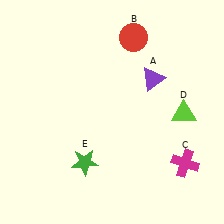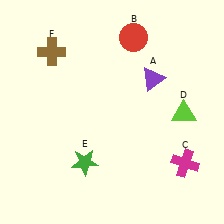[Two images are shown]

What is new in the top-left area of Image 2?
A brown cross (F) was added in the top-left area of Image 2.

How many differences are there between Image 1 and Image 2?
There is 1 difference between the two images.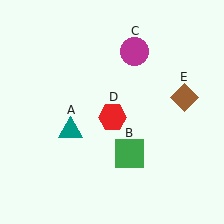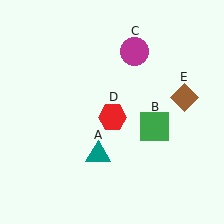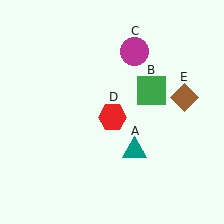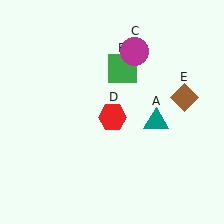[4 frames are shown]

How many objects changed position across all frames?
2 objects changed position: teal triangle (object A), green square (object B).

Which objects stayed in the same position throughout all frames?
Magenta circle (object C) and red hexagon (object D) and brown diamond (object E) remained stationary.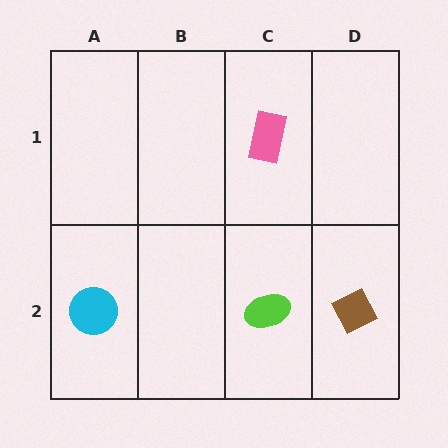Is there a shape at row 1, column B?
No, that cell is empty.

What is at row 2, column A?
A cyan circle.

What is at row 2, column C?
A lime ellipse.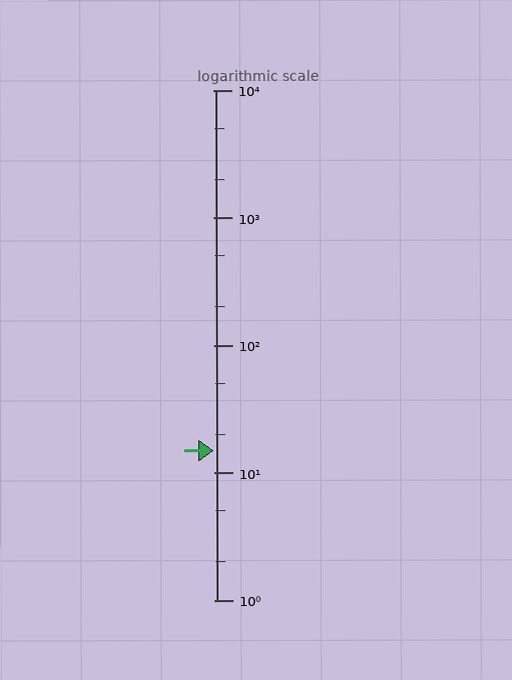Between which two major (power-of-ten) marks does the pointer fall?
The pointer is between 10 and 100.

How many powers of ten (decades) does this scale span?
The scale spans 4 decades, from 1 to 10000.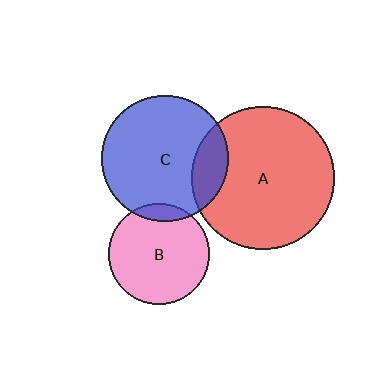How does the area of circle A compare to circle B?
Approximately 2.0 times.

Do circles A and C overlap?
Yes.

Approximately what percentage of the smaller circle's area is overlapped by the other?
Approximately 20%.